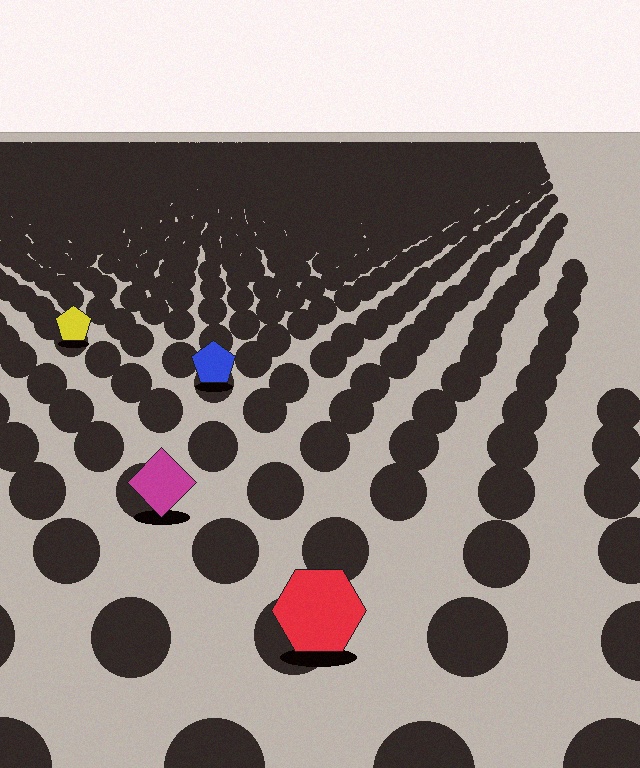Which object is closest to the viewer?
The red hexagon is closest. The texture marks near it are larger and more spread out.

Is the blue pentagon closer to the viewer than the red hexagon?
No. The red hexagon is closer — you can tell from the texture gradient: the ground texture is coarser near it.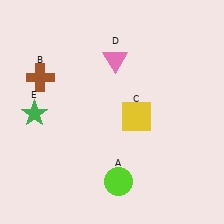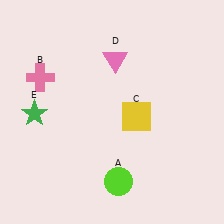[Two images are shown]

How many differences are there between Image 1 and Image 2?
There is 1 difference between the two images.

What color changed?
The cross (B) changed from brown in Image 1 to pink in Image 2.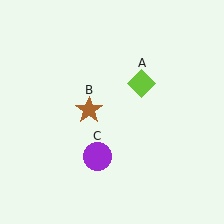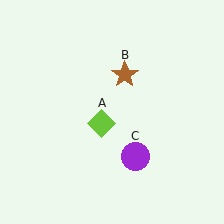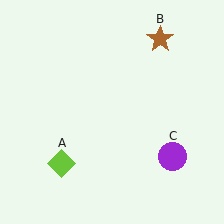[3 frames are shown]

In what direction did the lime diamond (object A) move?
The lime diamond (object A) moved down and to the left.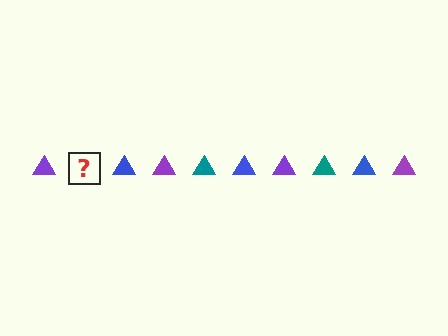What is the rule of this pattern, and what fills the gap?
The rule is that the pattern cycles through purple, teal, blue triangles. The gap should be filled with a teal triangle.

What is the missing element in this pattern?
The missing element is a teal triangle.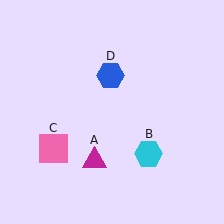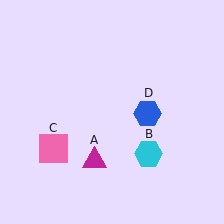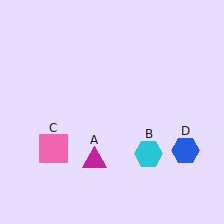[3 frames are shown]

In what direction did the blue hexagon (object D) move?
The blue hexagon (object D) moved down and to the right.